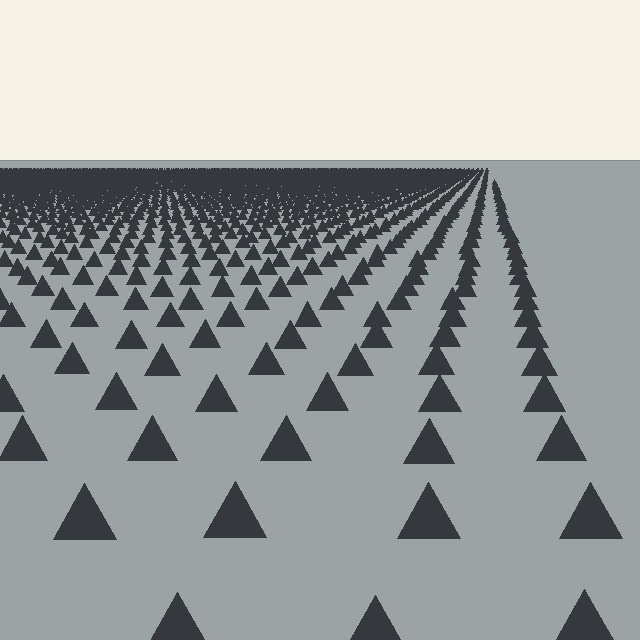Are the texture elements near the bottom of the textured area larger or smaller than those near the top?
Larger. Near the bottom, elements are closer to the viewer and appear at a bigger on-screen size.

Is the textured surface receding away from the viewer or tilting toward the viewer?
The surface is receding away from the viewer. Texture elements get smaller and denser toward the top.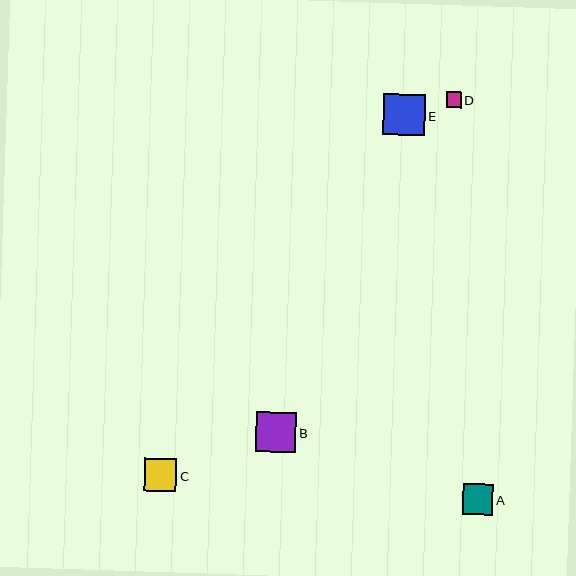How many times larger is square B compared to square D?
Square B is approximately 2.7 times the size of square D.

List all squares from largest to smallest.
From largest to smallest: E, B, C, A, D.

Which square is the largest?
Square E is the largest with a size of approximately 41 pixels.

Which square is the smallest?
Square D is the smallest with a size of approximately 15 pixels.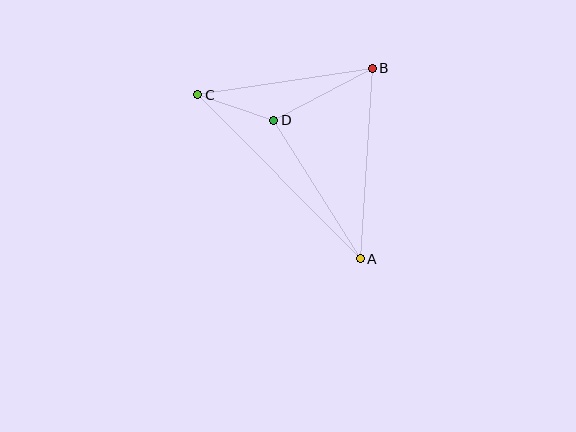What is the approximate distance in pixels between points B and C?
The distance between B and C is approximately 176 pixels.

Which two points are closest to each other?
Points C and D are closest to each other.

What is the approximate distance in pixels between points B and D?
The distance between B and D is approximately 111 pixels.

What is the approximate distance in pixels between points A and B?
The distance between A and B is approximately 191 pixels.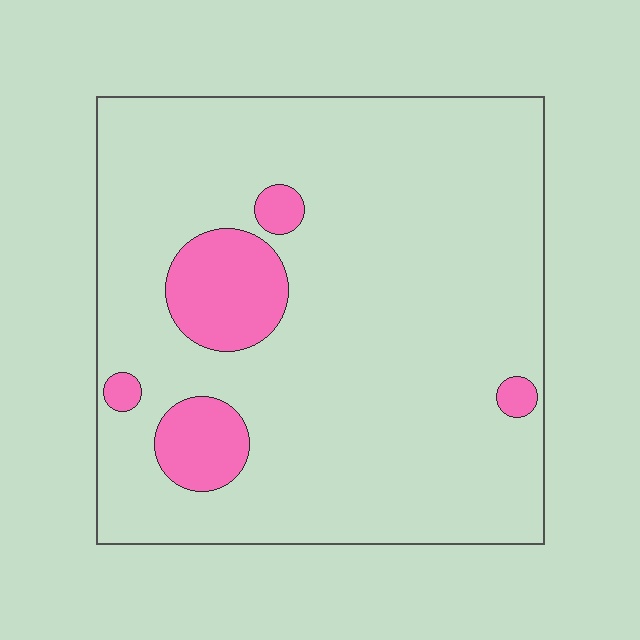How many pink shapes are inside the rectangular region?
5.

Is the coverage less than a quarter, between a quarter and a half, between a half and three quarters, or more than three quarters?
Less than a quarter.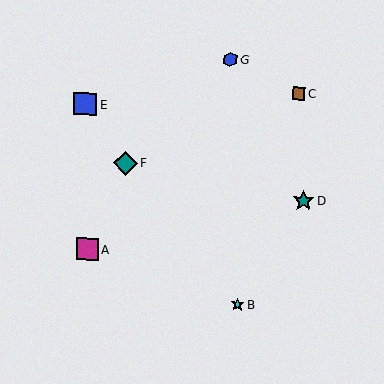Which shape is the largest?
The teal diamond (labeled F) is the largest.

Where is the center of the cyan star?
The center of the cyan star is at (238, 304).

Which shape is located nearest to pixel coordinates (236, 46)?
The blue hexagon (labeled G) at (230, 60) is nearest to that location.